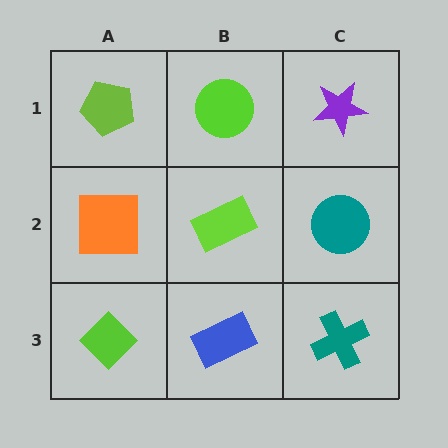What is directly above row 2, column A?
A lime pentagon.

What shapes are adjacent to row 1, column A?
An orange square (row 2, column A), a lime circle (row 1, column B).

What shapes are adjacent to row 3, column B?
A lime rectangle (row 2, column B), a lime diamond (row 3, column A), a teal cross (row 3, column C).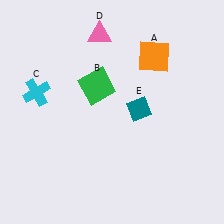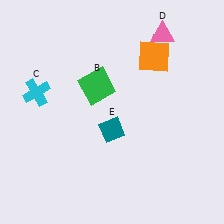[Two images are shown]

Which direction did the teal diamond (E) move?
The teal diamond (E) moved left.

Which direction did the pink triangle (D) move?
The pink triangle (D) moved right.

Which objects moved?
The objects that moved are: the pink triangle (D), the teal diamond (E).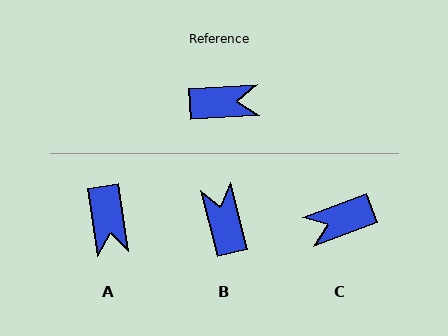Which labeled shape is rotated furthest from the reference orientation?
C, about 163 degrees away.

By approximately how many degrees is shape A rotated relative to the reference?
Approximately 85 degrees clockwise.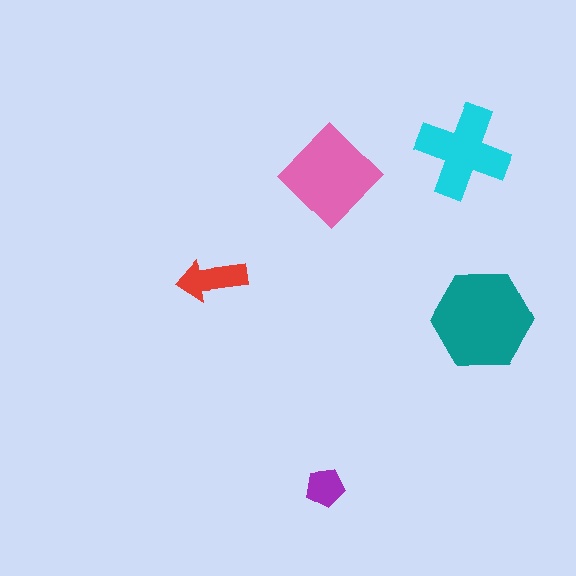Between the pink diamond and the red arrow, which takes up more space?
The pink diamond.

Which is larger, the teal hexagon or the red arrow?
The teal hexagon.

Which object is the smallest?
The purple pentagon.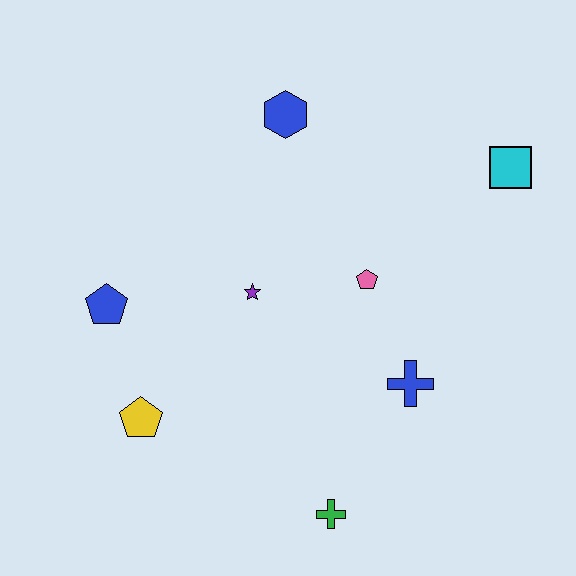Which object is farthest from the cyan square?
The yellow pentagon is farthest from the cyan square.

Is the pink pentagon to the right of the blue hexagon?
Yes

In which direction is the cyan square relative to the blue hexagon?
The cyan square is to the right of the blue hexagon.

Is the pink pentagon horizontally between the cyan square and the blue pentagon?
Yes